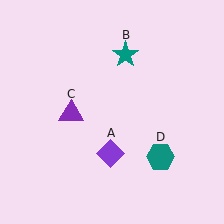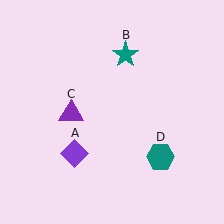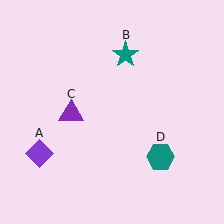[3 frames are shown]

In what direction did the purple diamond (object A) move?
The purple diamond (object A) moved left.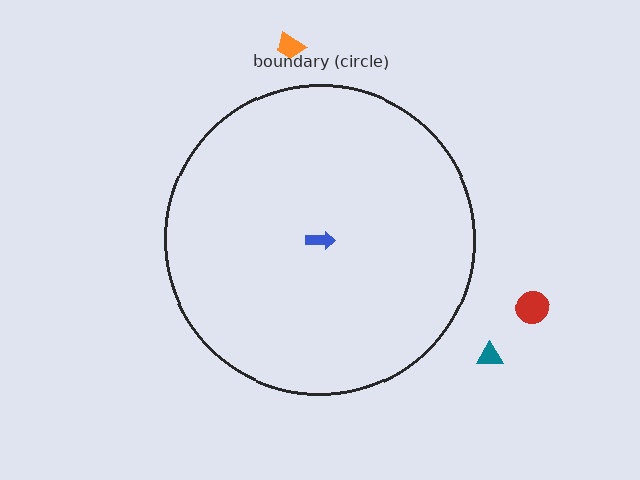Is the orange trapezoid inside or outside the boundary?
Outside.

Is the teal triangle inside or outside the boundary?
Outside.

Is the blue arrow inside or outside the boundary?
Inside.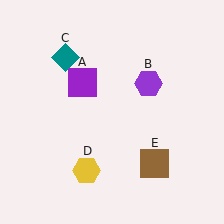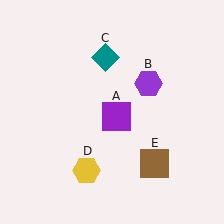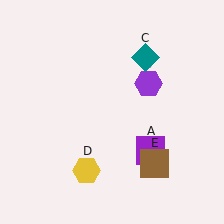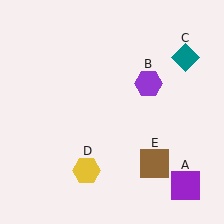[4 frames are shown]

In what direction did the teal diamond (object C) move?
The teal diamond (object C) moved right.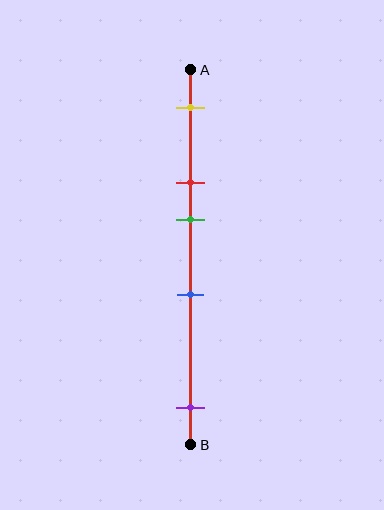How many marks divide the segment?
There are 5 marks dividing the segment.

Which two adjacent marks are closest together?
The red and green marks are the closest adjacent pair.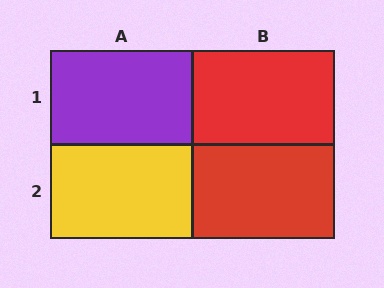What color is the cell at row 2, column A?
Yellow.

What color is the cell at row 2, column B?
Red.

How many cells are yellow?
1 cell is yellow.